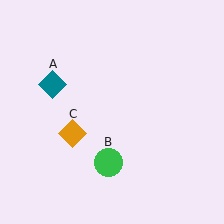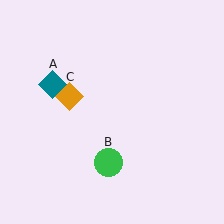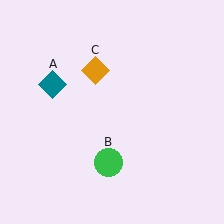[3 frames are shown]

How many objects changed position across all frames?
1 object changed position: orange diamond (object C).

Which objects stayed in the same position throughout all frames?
Teal diamond (object A) and green circle (object B) remained stationary.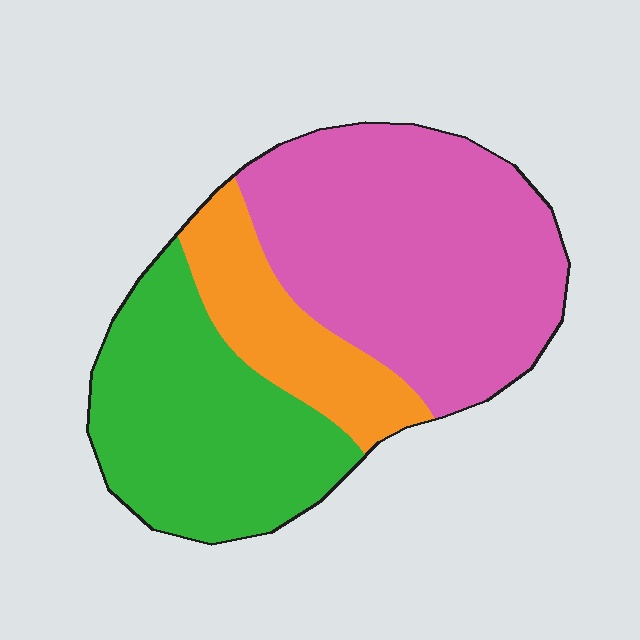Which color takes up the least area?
Orange, at roughly 15%.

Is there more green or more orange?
Green.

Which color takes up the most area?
Pink, at roughly 50%.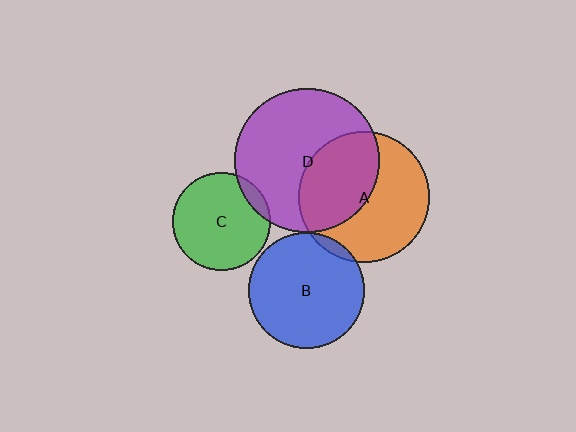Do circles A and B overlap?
Yes.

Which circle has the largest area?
Circle D (purple).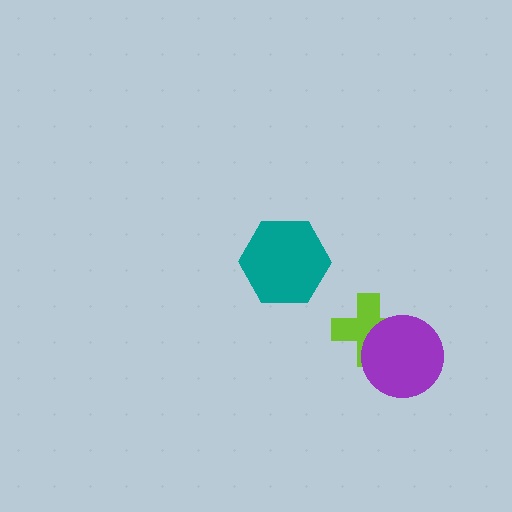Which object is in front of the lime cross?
The purple circle is in front of the lime cross.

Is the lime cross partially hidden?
Yes, it is partially covered by another shape.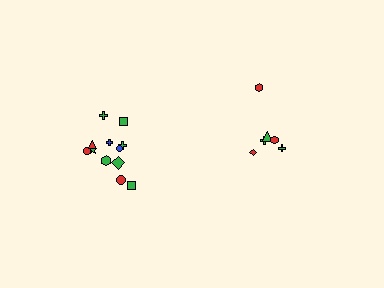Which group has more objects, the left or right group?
The left group.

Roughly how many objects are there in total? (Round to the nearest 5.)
Roughly 20 objects in total.